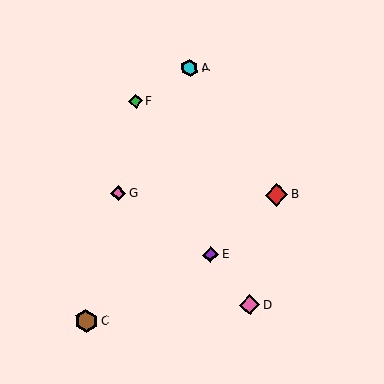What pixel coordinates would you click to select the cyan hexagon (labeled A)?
Click at (189, 68) to select the cyan hexagon A.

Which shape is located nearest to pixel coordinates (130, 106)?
The green diamond (labeled F) at (136, 101) is nearest to that location.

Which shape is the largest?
The brown hexagon (labeled C) is the largest.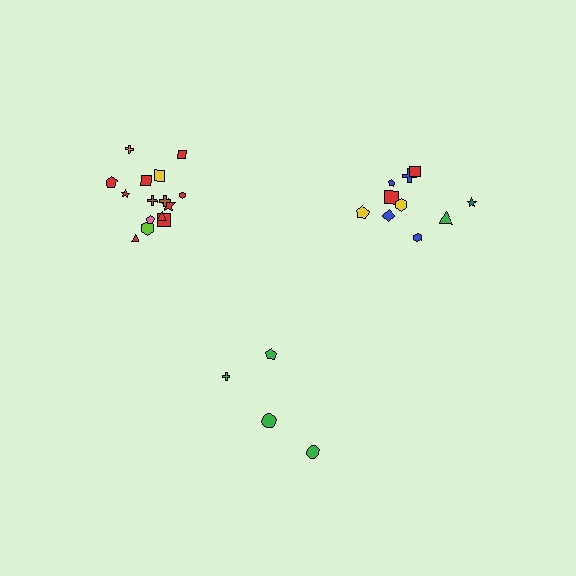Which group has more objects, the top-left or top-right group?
The top-left group.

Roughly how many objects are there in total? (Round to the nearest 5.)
Roughly 30 objects in total.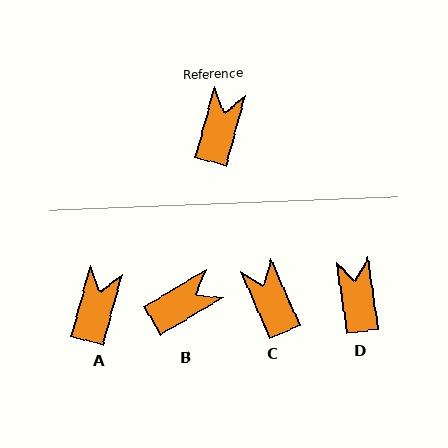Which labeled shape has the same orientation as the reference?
A.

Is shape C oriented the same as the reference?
No, it is off by about 39 degrees.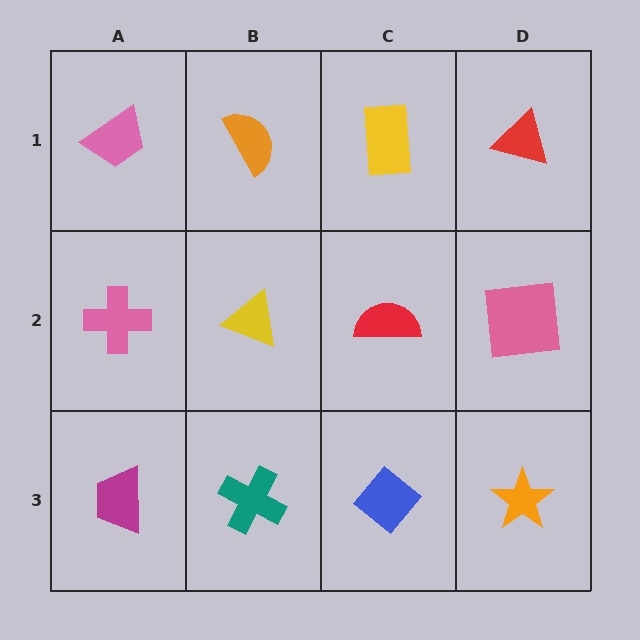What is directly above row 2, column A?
A pink trapezoid.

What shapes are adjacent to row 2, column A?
A pink trapezoid (row 1, column A), a magenta trapezoid (row 3, column A), a yellow triangle (row 2, column B).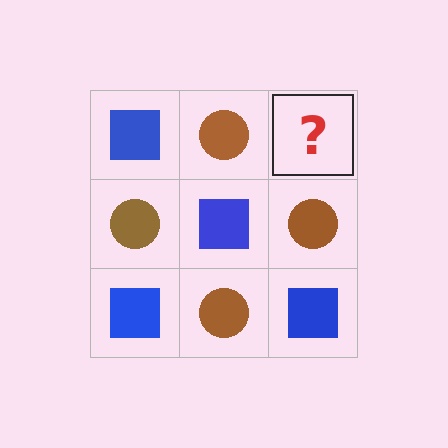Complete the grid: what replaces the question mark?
The question mark should be replaced with a blue square.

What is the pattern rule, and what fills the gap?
The rule is that it alternates blue square and brown circle in a checkerboard pattern. The gap should be filled with a blue square.